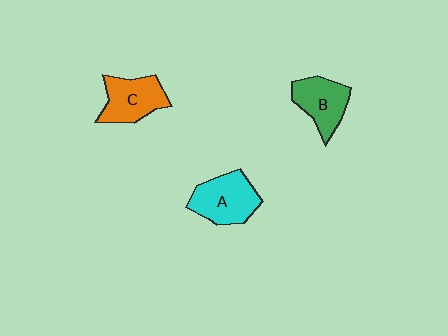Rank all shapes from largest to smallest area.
From largest to smallest: A (cyan), C (orange), B (green).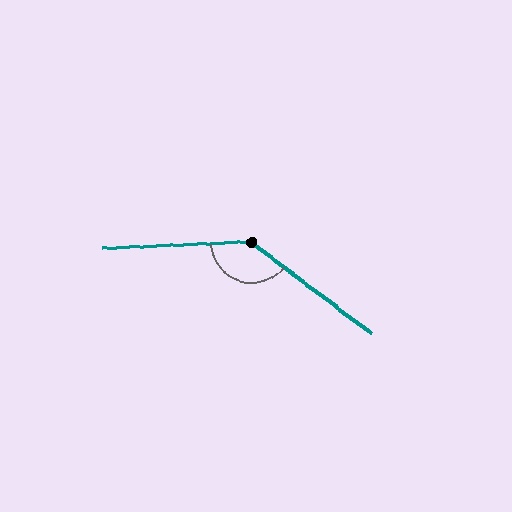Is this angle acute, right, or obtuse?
It is obtuse.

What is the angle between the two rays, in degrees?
Approximately 140 degrees.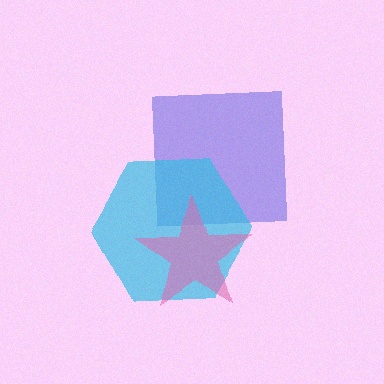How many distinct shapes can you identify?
There are 3 distinct shapes: a blue square, a cyan hexagon, a pink star.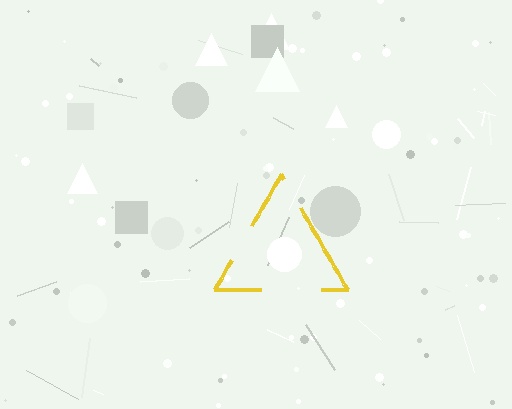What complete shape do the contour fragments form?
The contour fragments form a triangle.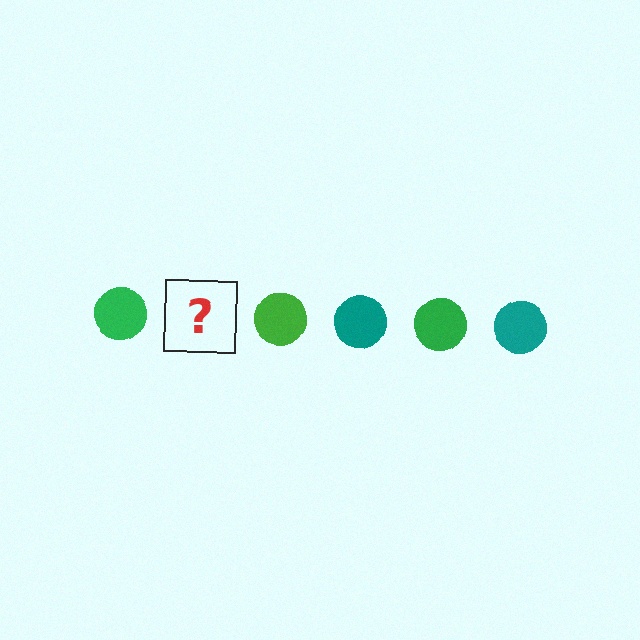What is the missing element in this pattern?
The missing element is a teal circle.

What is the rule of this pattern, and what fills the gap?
The rule is that the pattern cycles through green, teal circles. The gap should be filled with a teal circle.